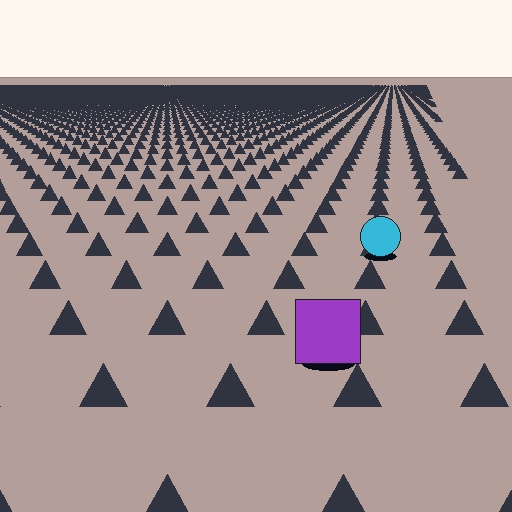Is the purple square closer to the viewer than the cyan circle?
Yes. The purple square is closer — you can tell from the texture gradient: the ground texture is coarser near it.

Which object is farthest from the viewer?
The cyan circle is farthest from the viewer. It appears smaller and the ground texture around it is denser.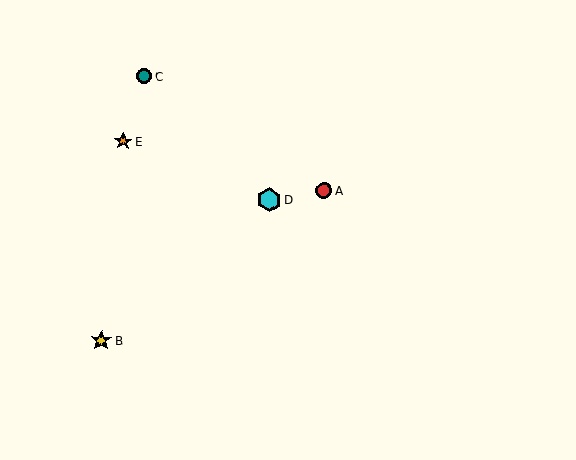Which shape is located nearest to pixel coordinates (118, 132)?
The orange star (labeled E) at (123, 141) is nearest to that location.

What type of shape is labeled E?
Shape E is an orange star.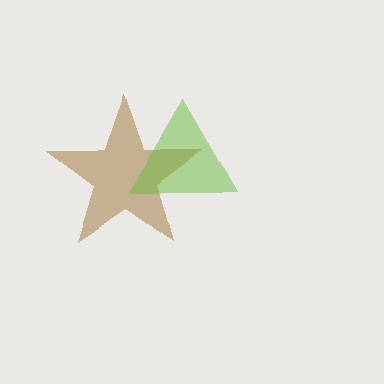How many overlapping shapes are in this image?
There are 2 overlapping shapes in the image.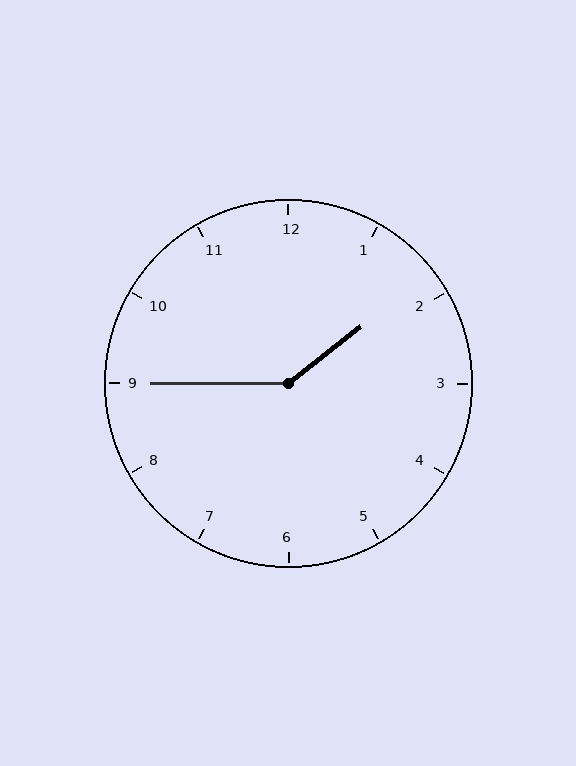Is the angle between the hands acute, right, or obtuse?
It is obtuse.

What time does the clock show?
1:45.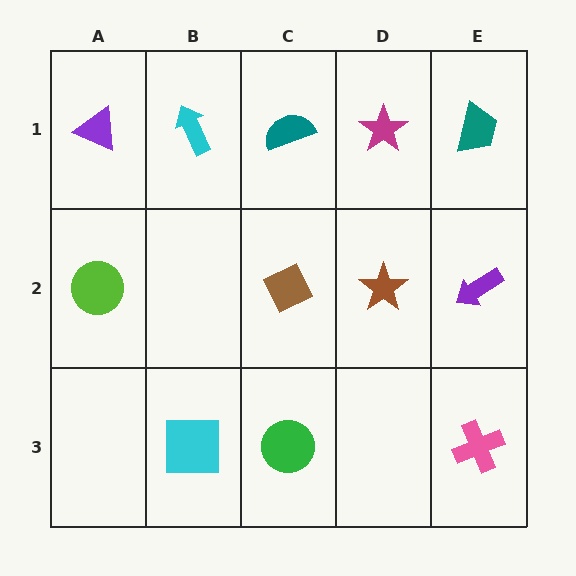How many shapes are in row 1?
5 shapes.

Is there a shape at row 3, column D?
No, that cell is empty.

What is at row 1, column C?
A teal semicircle.